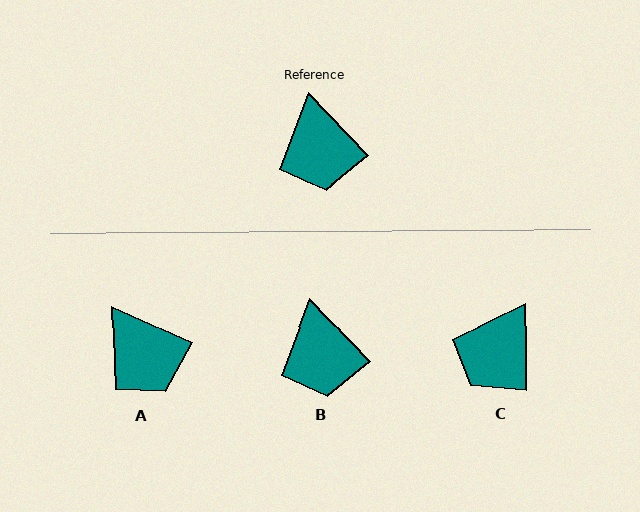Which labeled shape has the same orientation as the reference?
B.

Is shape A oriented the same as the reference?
No, it is off by about 22 degrees.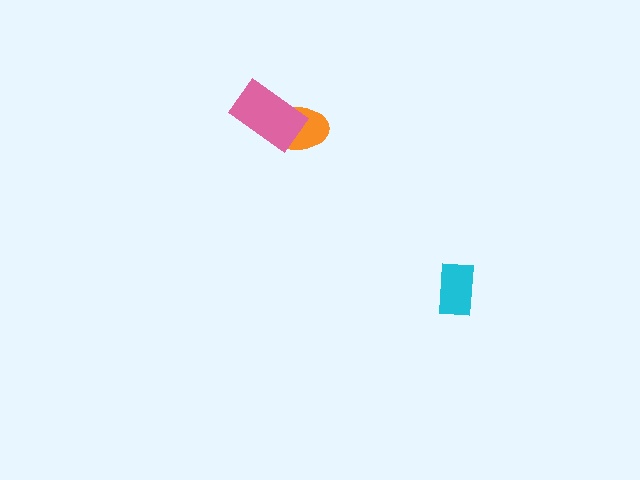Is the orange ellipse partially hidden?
Yes, it is partially covered by another shape.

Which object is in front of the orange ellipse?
The pink rectangle is in front of the orange ellipse.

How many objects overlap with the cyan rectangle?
0 objects overlap with the cyan rectangle.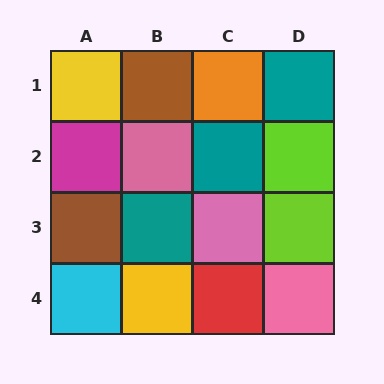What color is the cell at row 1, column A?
Yellow.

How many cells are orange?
1 cell is orange.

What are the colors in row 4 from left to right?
Cyan, yellow, red, pink.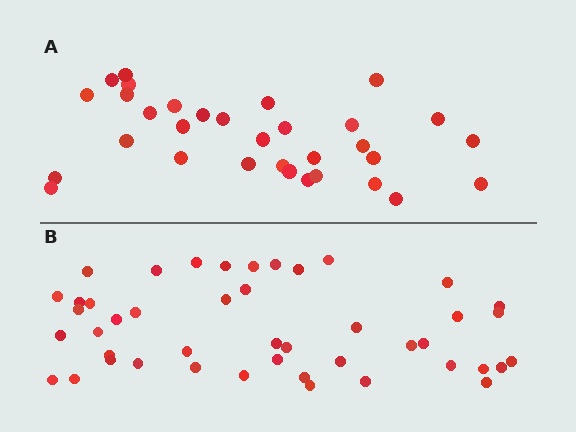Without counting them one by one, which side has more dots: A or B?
Region B (the bottom region) has more dots.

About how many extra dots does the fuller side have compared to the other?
Region B has approximately 15 more dots than region A.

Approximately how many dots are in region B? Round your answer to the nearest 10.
About 40 dots. (The exact count is 45, which rounds to 40.)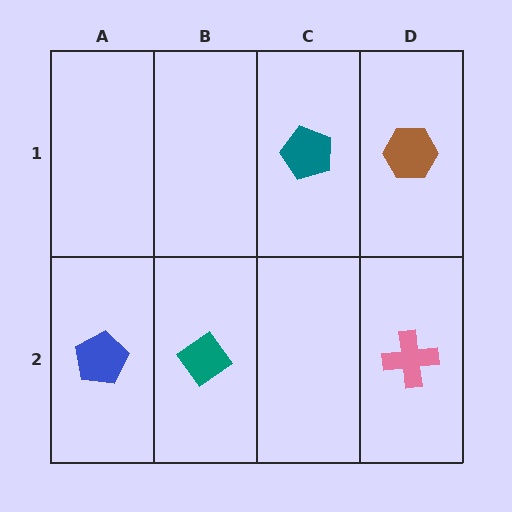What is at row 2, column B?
A teal diamond.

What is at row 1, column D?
A brown hexagon.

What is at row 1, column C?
A teal pentagon.